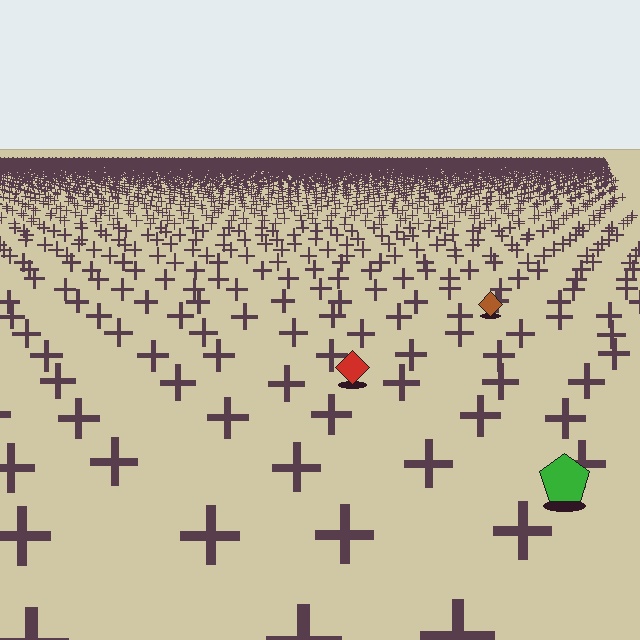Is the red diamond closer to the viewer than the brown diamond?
Yes. The red diamond is closer — you can tell from the texture gradient: the ground texture is coarser near it.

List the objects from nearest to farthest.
From nearest to farthest: the green pentagon, the red diamond, the brown diamond.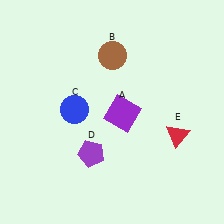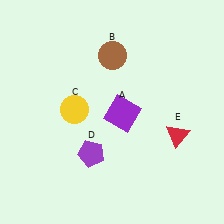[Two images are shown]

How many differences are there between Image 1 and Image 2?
There is 1 difference between the two images.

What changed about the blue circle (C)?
In Image 1, C is blue. In Image 2, it changed to yellow.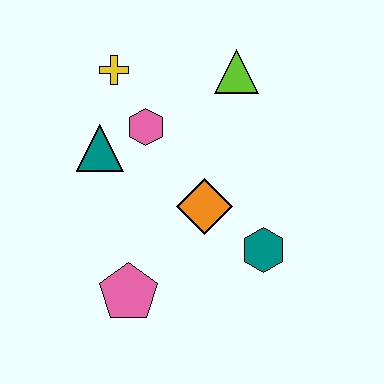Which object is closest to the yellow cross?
The pink hexagon is closest to the yellow cross.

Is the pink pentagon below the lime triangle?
Yes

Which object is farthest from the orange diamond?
The yellow cross is farthest from the orange diamond.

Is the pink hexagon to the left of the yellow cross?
No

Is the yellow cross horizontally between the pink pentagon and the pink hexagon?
No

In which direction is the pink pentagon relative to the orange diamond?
The pink pentagon is below the orange diamond.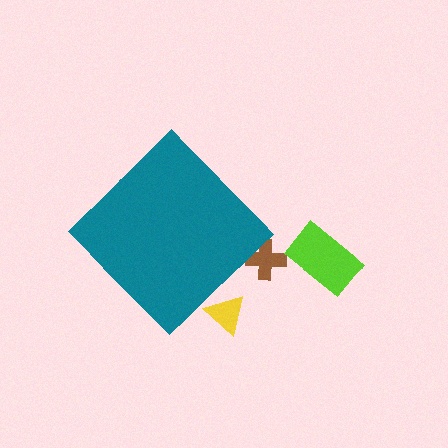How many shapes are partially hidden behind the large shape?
2 shapes are partially hidden.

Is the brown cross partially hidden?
Yes, the brown cross is partially hidden behind the teal diamond.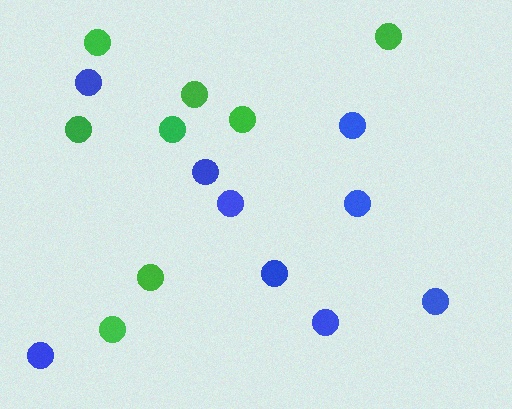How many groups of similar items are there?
There are 2 groups: one group of blue circles (9) and one group of green circles (8).